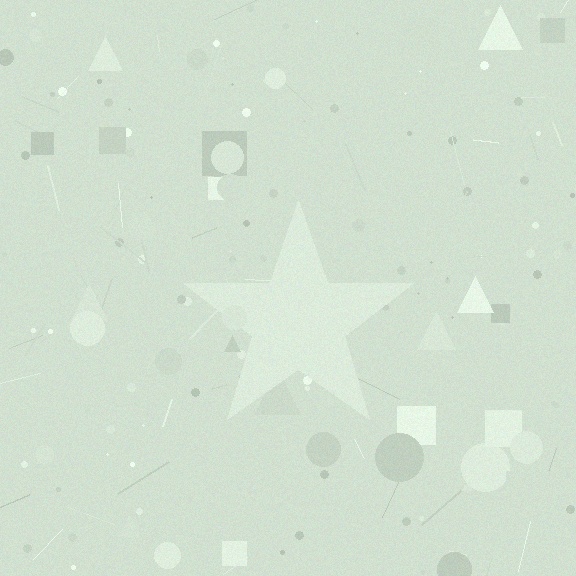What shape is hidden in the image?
A star is hidden in the image.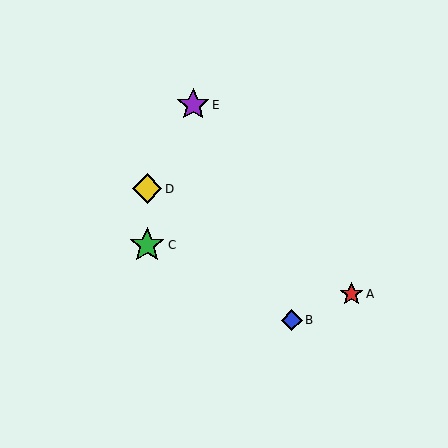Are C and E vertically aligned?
No, C is at x≈147 and E is at x≈193.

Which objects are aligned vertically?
Objects C, D are aligned vertically.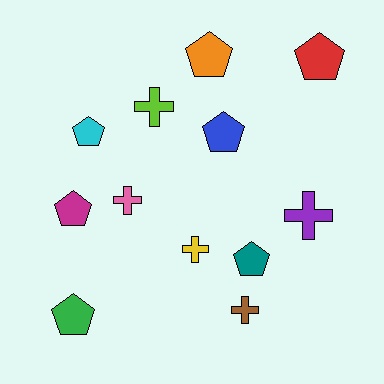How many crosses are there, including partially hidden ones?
There are 5 crosses.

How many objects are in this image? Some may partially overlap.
There are 12 objects.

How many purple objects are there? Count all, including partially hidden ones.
There is 1 purple object.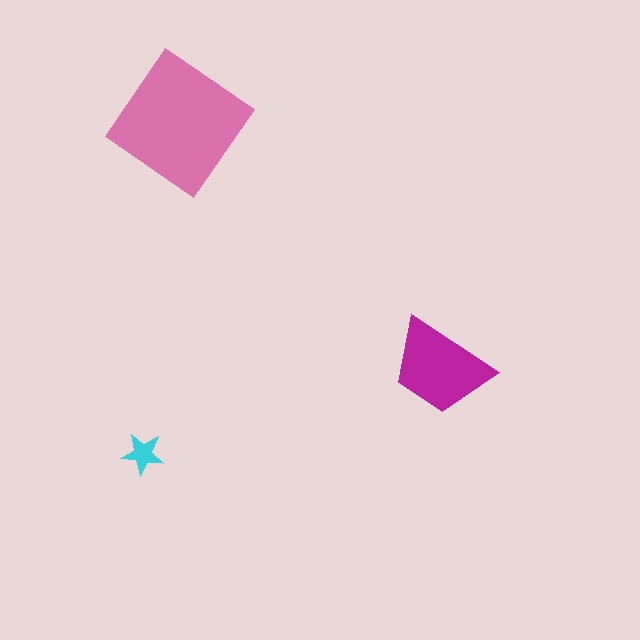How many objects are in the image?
There are 3 objects in the image.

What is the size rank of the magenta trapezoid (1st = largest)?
2nd.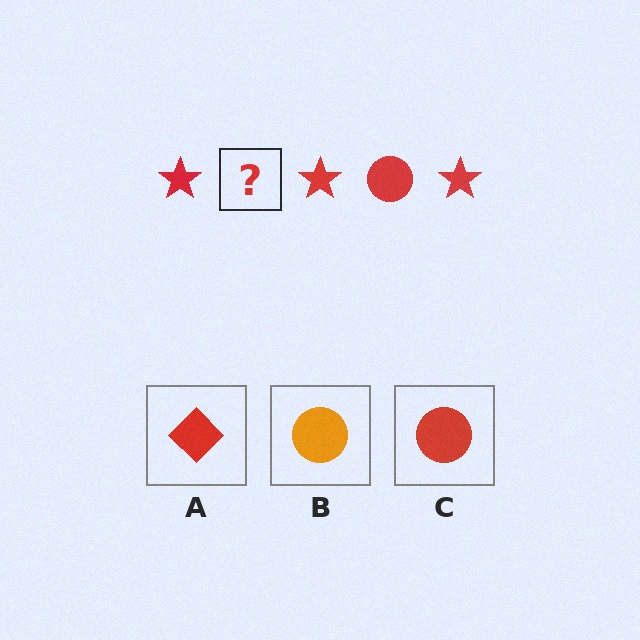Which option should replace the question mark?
Option C.